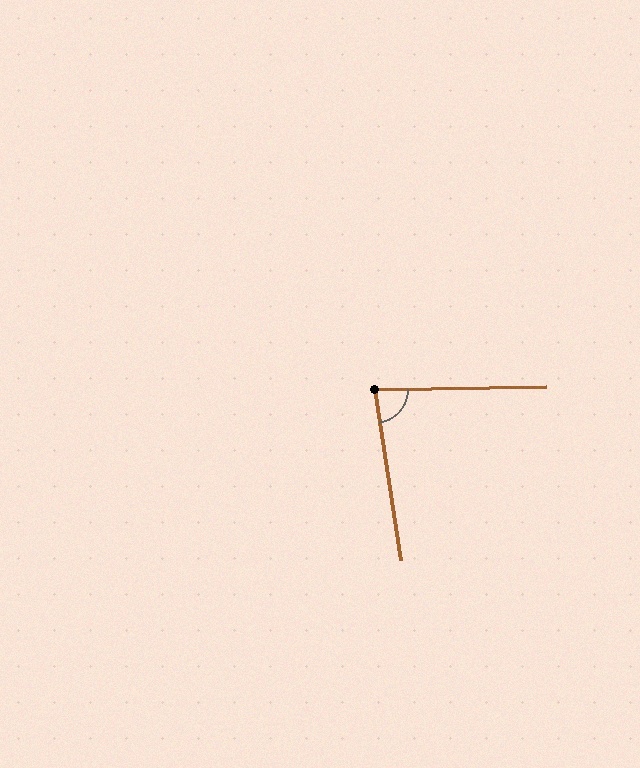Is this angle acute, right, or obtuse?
It is acute.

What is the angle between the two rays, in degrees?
Approximately 82 degrees.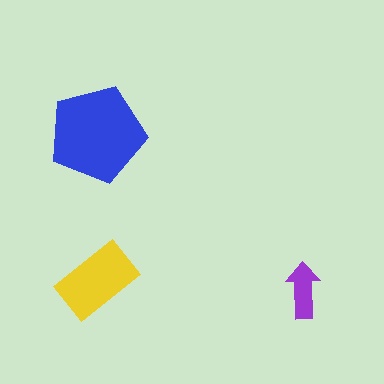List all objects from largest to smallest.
The blue pentagon, the yellow rectangle, the purple arrow.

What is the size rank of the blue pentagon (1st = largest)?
1st.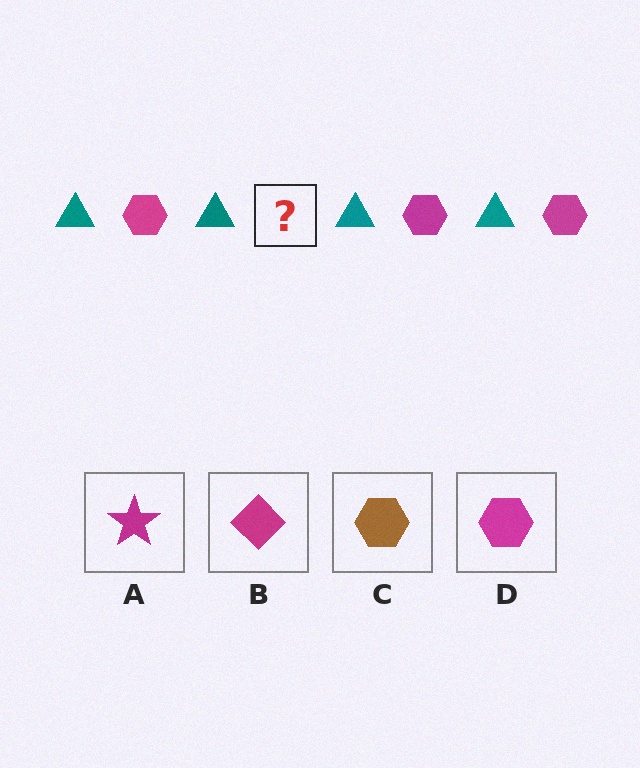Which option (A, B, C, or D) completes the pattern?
D.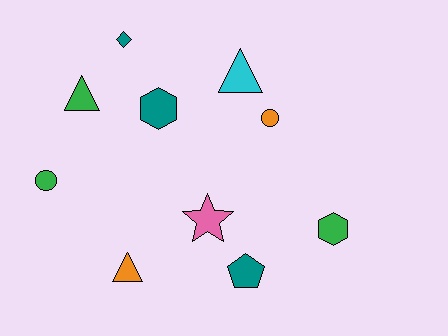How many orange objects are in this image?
There are 2 orange objects.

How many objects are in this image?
There are 10 objects.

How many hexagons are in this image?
There are 2 hexagons.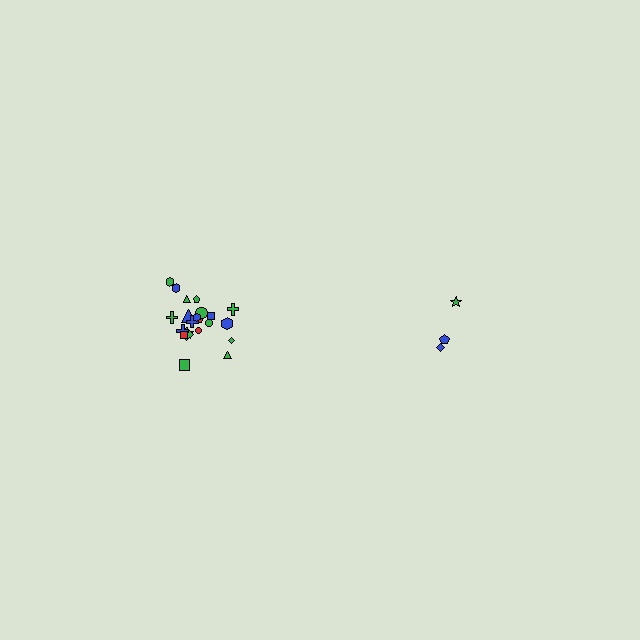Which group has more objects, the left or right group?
The left group.